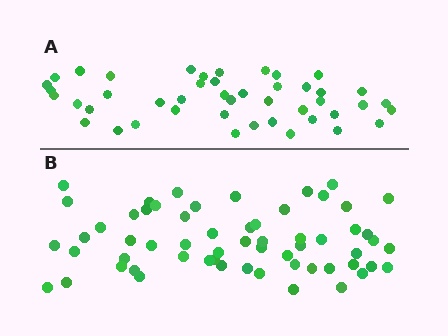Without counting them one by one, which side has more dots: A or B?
Region B (the bottom region) has more dots.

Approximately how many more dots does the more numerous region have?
Region B has approximately 15 more dots than region A.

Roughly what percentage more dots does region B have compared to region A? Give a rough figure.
About 35% more.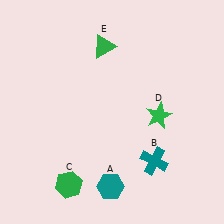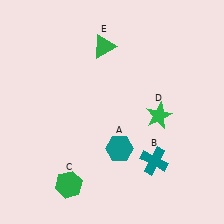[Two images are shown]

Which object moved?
The teal hexagon (A) moved up.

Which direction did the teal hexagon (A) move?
The teal hexagon (A) moved up.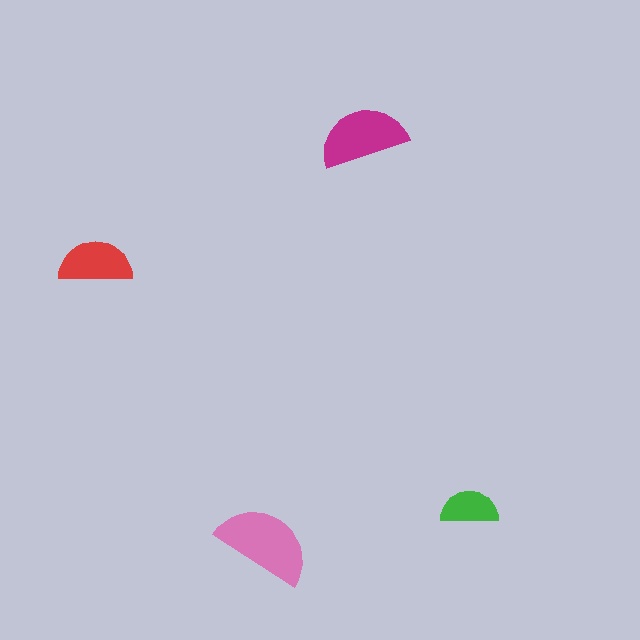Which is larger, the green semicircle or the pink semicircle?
The pink one.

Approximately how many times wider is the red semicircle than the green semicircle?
About 1.5 times wider.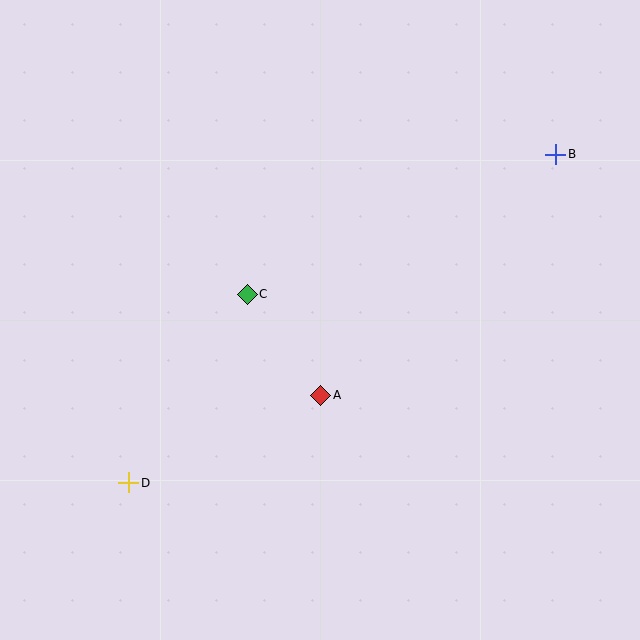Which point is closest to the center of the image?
Point A at (321, 395) is closest to the center.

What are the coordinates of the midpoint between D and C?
The midpoint between D and C is at (188, 389).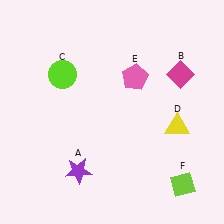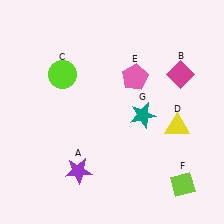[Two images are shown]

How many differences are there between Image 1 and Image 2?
There is 1 difference between the two images.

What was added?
A teal star (G) was added in Image 2.